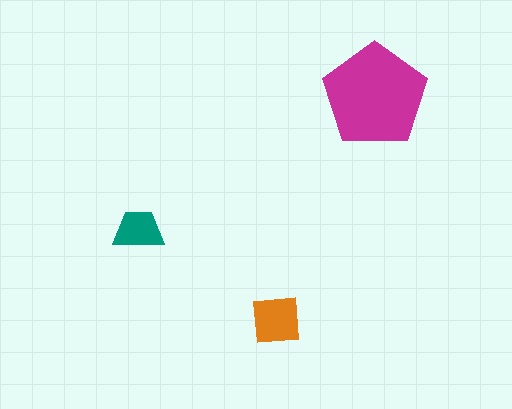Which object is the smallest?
The teal trapezoid.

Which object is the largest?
The magenta pentagon.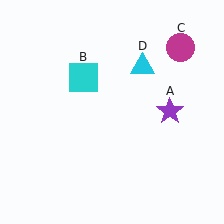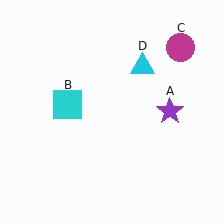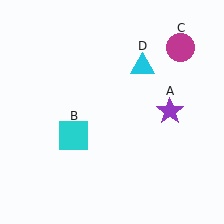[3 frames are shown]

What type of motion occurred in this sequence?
The cyan square (object B) rotated counterclockwise around the center of the scene.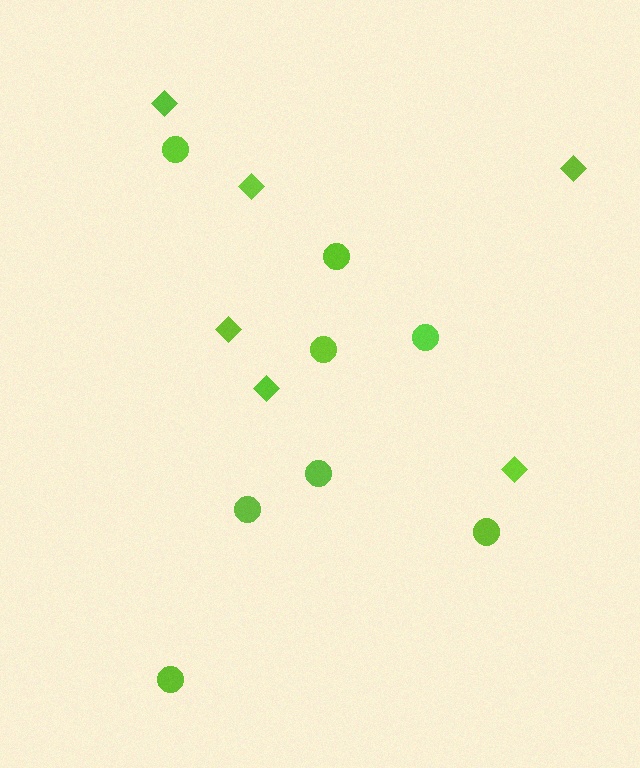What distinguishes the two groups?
There are 2 groups: one group of diamonds (6) and one group of circles (8).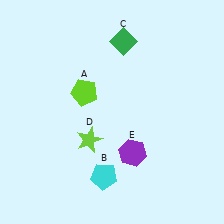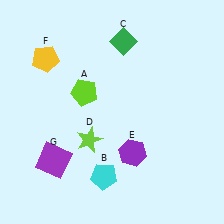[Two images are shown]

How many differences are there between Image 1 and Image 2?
There are 2 differences between the two images.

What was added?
A yellow pentagon (F), a purple square (G) were added in Image 2.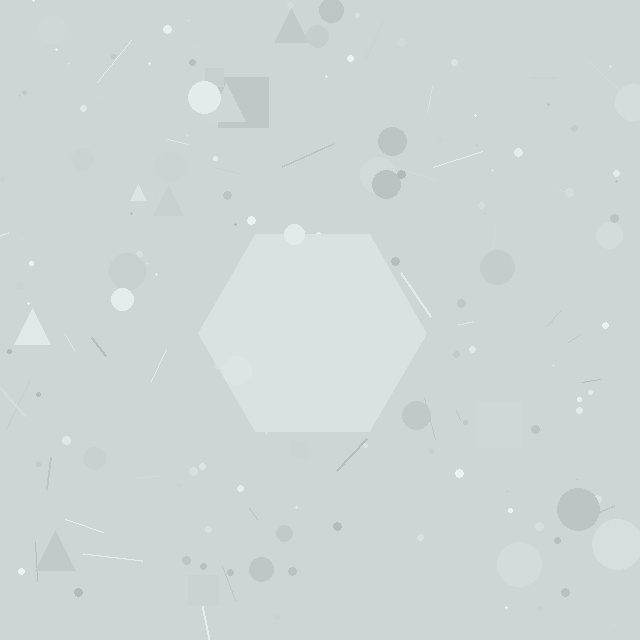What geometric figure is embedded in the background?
A hexagon is embedded in the background.